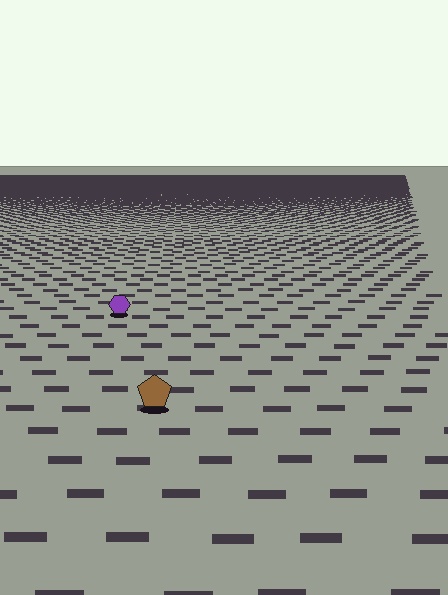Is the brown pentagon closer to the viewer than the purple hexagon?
Yes. The brown pentagon is closer — you can tell from the texture gradient: the ground texture is coarser near it.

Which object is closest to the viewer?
The brown pentagon is closest. The texture marks near it are larger and more spread out.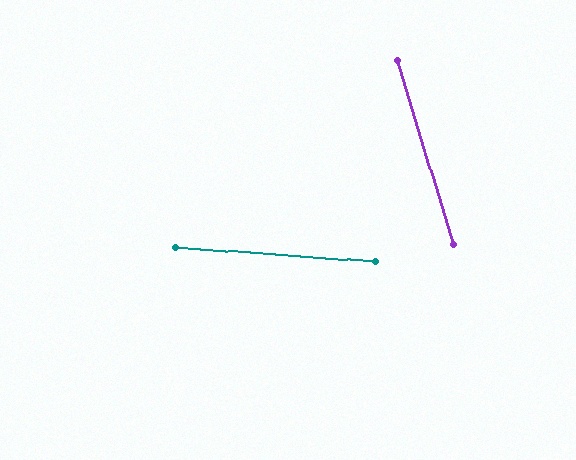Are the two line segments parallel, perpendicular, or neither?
Neither parallel nor perpendicular — they differ by about 69°.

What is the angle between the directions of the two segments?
Approximately 69 degrees.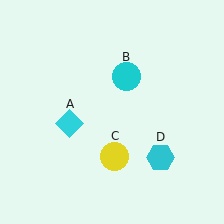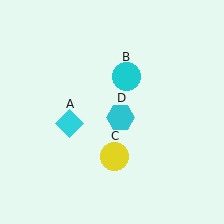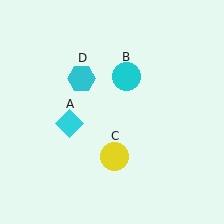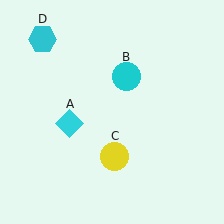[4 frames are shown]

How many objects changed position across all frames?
1 object changed position: cyan hexagon (object D).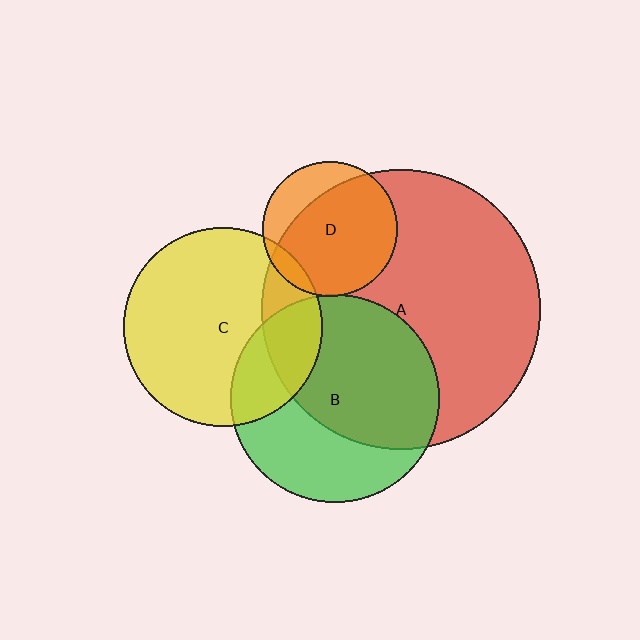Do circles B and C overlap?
Yes.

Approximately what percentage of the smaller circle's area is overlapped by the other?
Approximately 25%.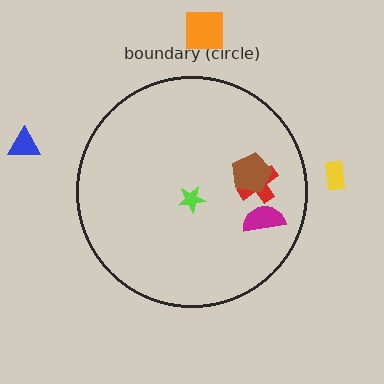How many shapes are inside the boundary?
4 inside, 3 outside.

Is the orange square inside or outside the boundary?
Outside.